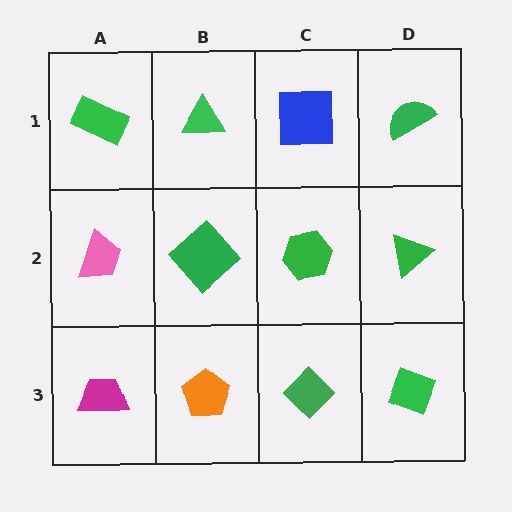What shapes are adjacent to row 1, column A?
A pink trapezoid (row 2, column A), a green triangle (row 1, column B).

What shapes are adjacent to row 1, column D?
A green triangle (row 2, column D), a blue square (row 1, column C).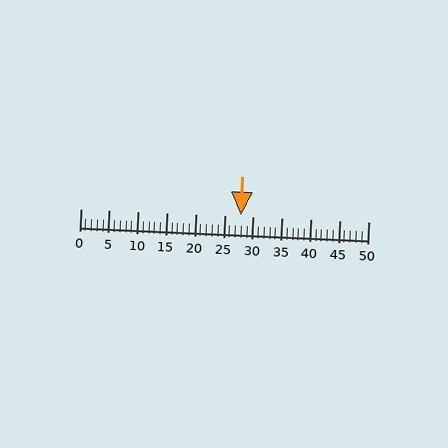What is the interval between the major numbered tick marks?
The major tick marks are spaced 5 units apart.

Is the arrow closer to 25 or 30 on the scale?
The arrow is closer to 30.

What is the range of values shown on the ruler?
The ruler shows values from 0 to 50.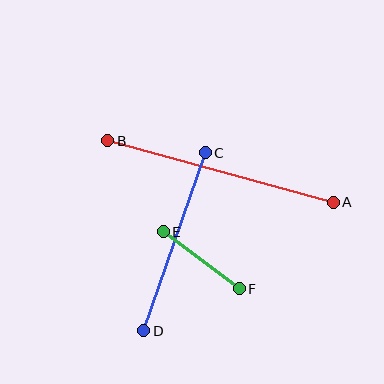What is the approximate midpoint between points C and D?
The midpoint is at approximately (174, 242) pixels.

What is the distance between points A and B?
The distance is approximately 234 pixels.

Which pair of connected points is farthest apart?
Points A and B are farthest apart.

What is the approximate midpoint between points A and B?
The midpoint is at approximately (221, 172) pixels.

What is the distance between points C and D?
The distance is approximately 188 pixels.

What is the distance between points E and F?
The distance is approximately 95 pixels.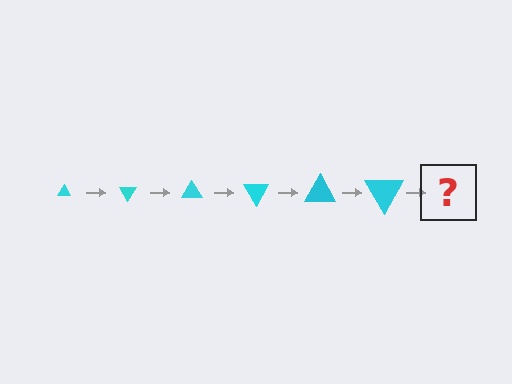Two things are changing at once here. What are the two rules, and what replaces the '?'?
The two rules are that the triangle grows larger each step and it rotates 60 degrees each step. The '?' should be a triangle, larger than the previous one and rotated 360 degrees from the start.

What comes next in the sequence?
The next element should be a triangle, larger than the previous one and rotated 360 degrees from the start.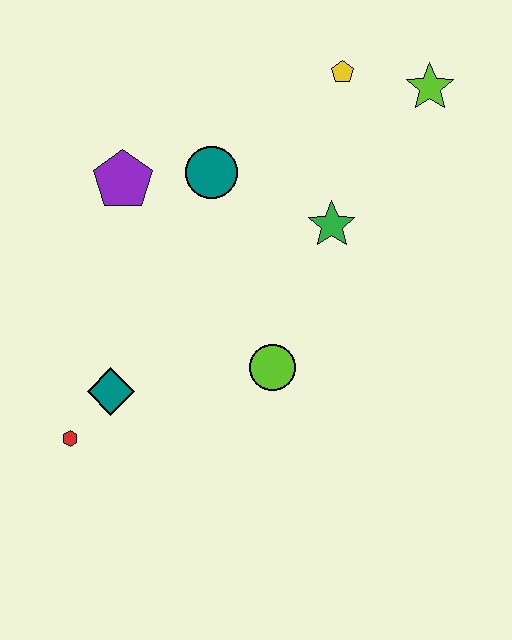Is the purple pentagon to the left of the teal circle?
Yes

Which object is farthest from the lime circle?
The lime star is farthest from the lime circle.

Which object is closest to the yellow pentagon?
The lime star is closest to the yellow pentagon.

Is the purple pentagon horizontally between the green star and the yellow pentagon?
No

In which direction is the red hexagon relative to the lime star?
The red hexagon is to the left of the lime star.